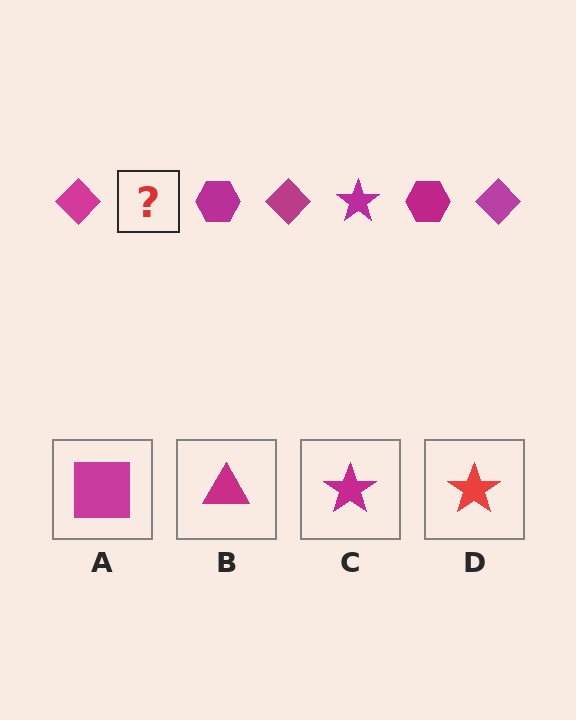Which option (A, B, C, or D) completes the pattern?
C.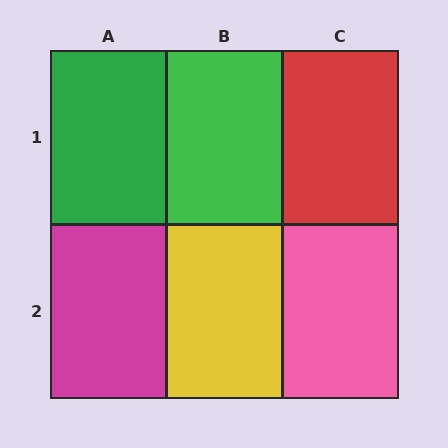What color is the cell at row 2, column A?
Magenta.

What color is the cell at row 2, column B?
Yellow.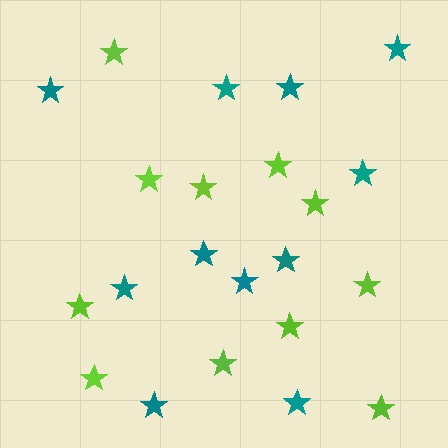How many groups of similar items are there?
There are 2 groups: one group of lime stars (11) and one group of teal stars (11).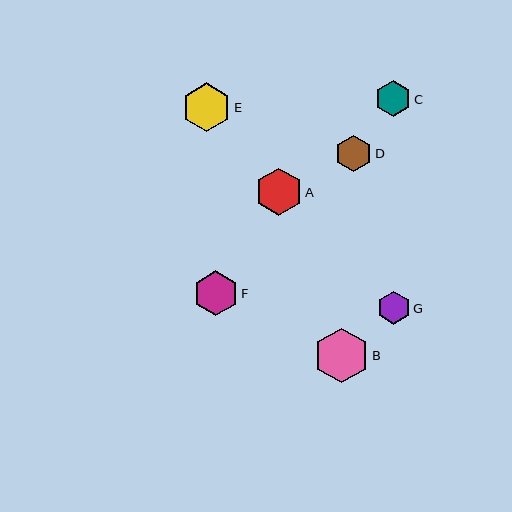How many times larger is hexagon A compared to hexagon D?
Hexagon A is approximately 1.3 times the size of hexagon D.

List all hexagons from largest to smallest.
From largest to smallest: B, E, A, F, D, C, G.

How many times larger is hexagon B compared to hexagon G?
Hexagon B is approximately 1.7 times the size of hexagon G.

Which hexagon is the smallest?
Hexagon G is the smallest with a size of approximately 33 pixels.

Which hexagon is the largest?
Hexagon B is the largest with a size of approximately 54 pixels.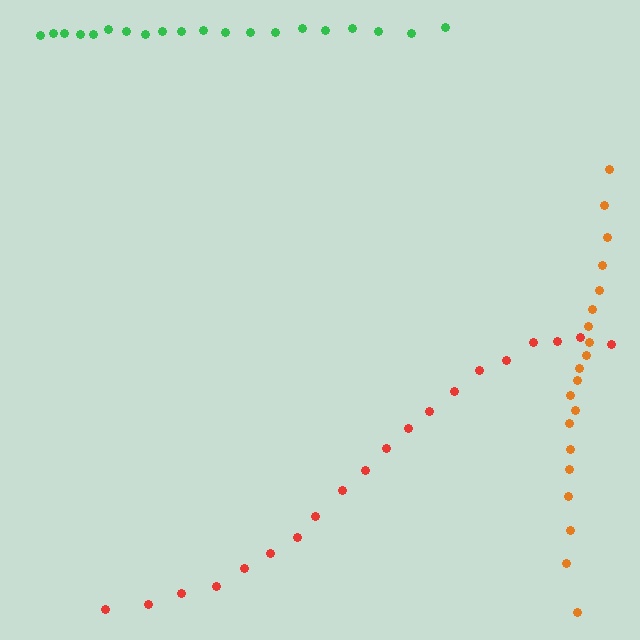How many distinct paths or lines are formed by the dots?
There are 3 distinct paths.